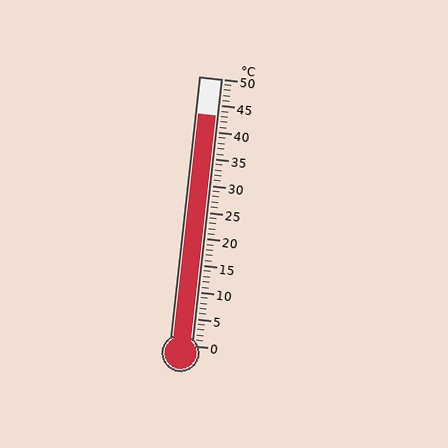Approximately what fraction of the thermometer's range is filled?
The thermometer is filled to approximately 85% of its range.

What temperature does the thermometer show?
The thermometer shows approximately 43°C.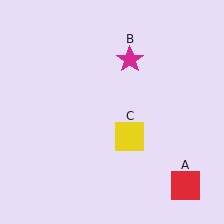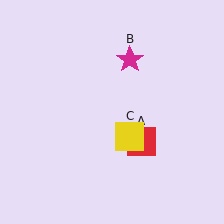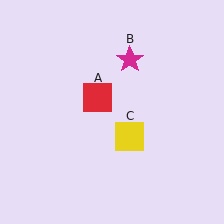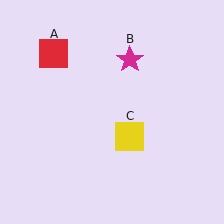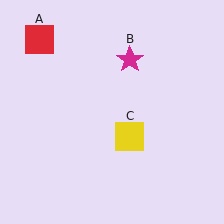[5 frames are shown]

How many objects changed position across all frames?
1 object changed position: red square (object A).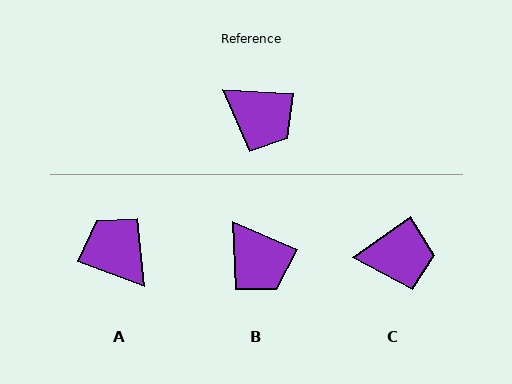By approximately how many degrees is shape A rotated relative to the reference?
Approximately 162 degrees counter-clockwise.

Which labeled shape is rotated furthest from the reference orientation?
A, about 162 degrees away.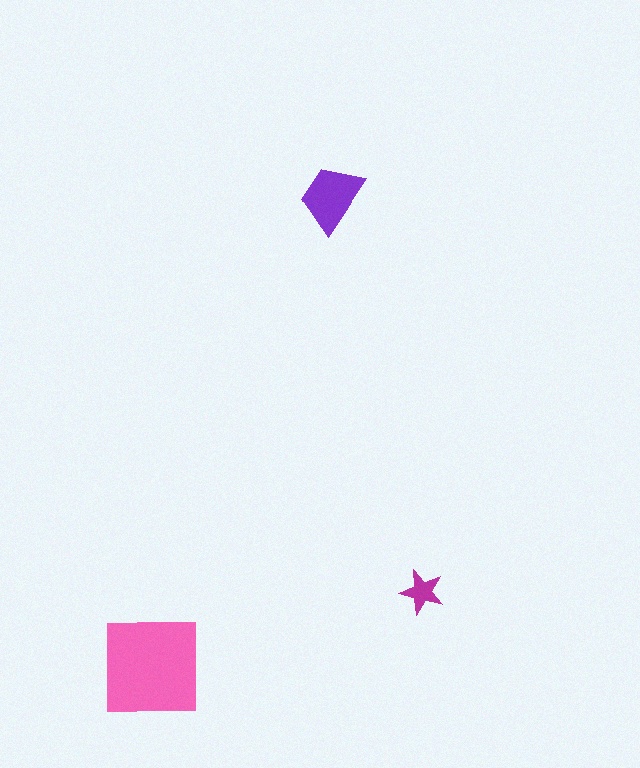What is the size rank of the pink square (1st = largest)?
1st.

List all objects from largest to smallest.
The pink square, the purple trapezoid, the magenta star.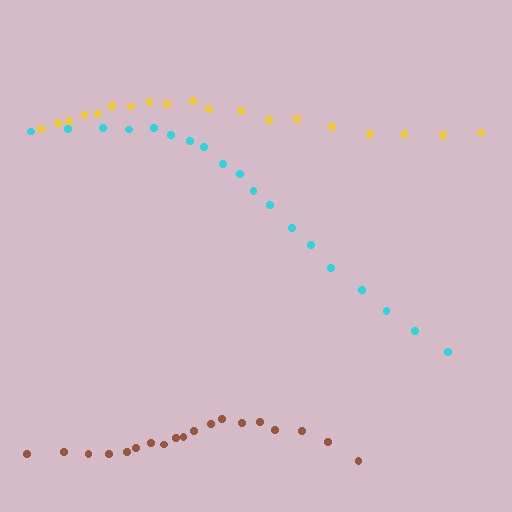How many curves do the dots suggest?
There are 3 distinct paths.